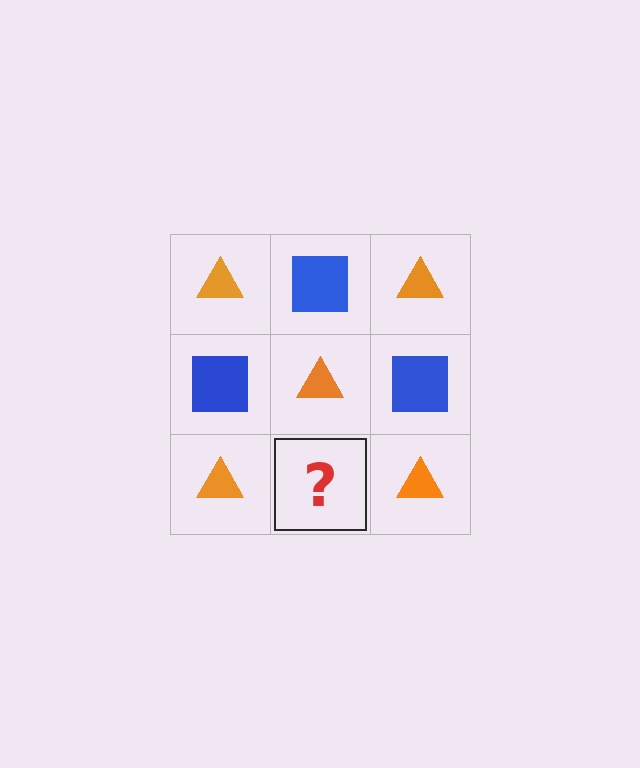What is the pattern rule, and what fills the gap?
The rule is that it alternates orange triangle and blue square in a checkerboard pattern. The gap should be filled with a blue square.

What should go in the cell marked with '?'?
The missing cell should contain a blue square.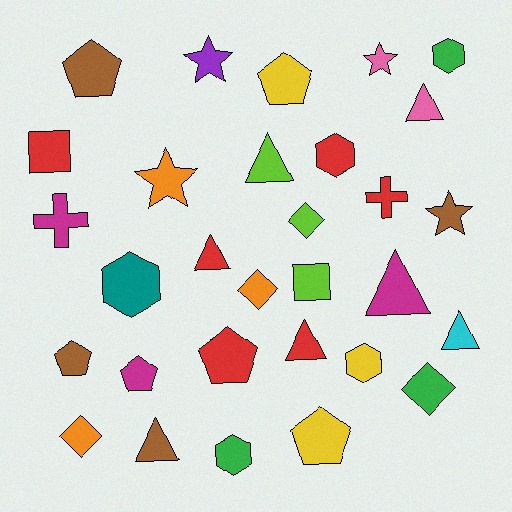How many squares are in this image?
There are 2 squares.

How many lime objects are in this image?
There are 3 lime objects.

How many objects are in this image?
There are 30 objects.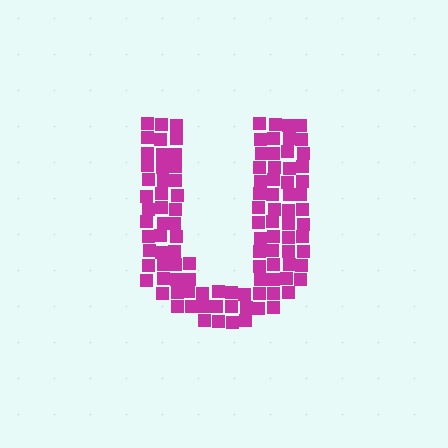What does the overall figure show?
The overall figure shows the letter U.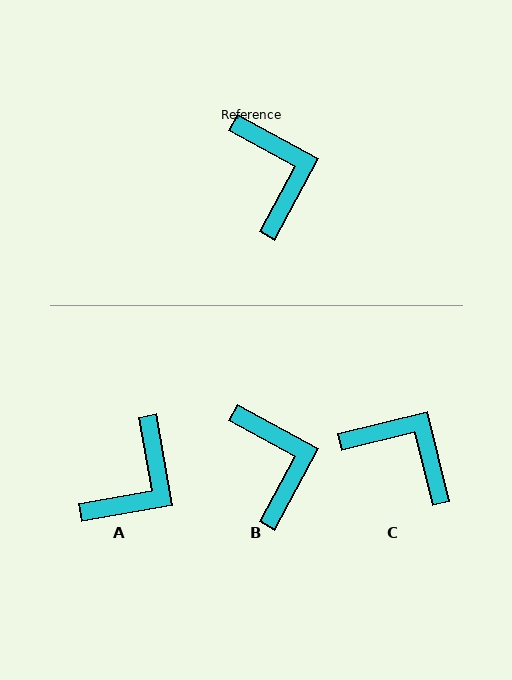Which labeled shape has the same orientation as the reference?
B.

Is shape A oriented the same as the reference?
No, it is off by about 51 degrees.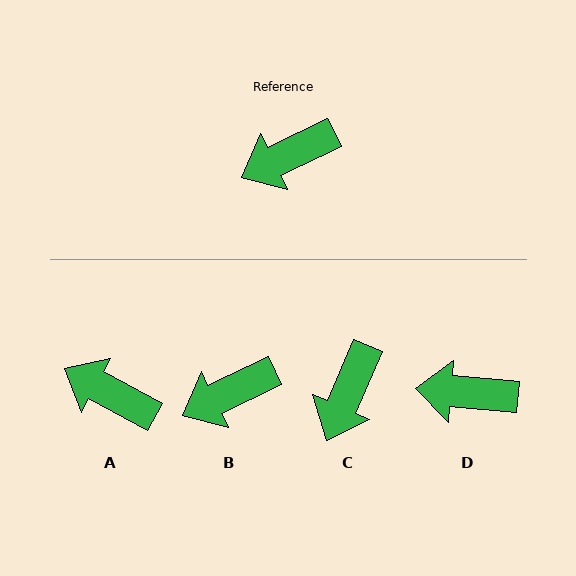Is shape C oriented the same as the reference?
No, it is off by about 41 degrees.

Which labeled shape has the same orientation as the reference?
B.